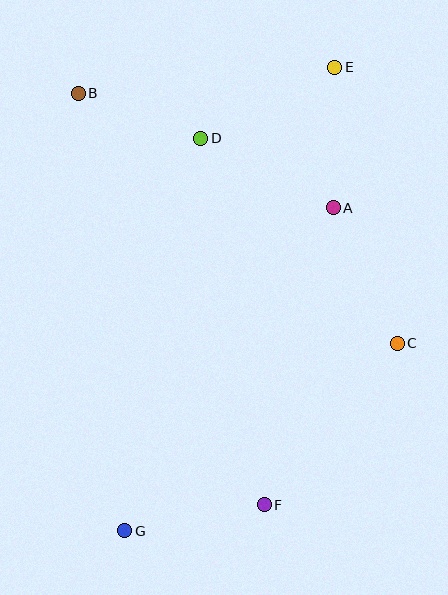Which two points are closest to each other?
Points B and D are closest to each other.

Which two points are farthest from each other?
Points E and G are farthest from each other.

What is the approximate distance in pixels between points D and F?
The distance between D and F is approximately 373 pixels.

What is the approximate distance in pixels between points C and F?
The distance between C and F is approximately 210 pixels.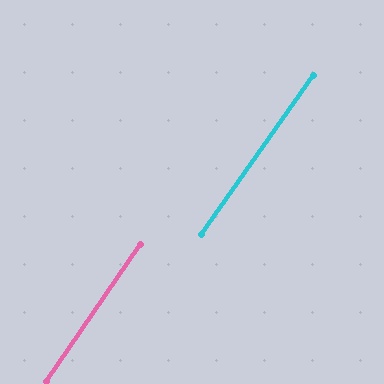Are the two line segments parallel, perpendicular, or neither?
Parallel — their directions differ by only 0.7°.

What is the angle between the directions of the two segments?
Approximately 1 degree.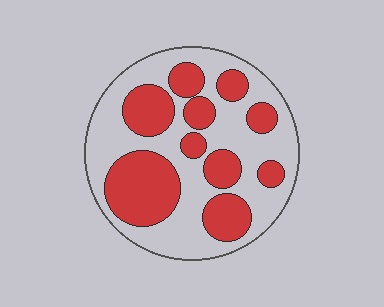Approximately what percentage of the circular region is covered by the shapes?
Approximately 40%.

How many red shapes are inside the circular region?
10.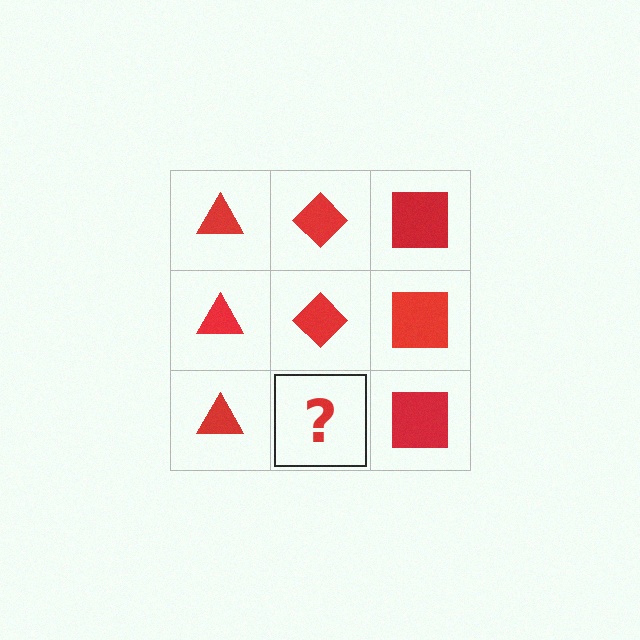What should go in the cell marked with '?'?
The missing cell should contain a red diamond.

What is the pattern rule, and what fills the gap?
The rule is that each column has a consistent shape. The gap should be filled with a red diamond.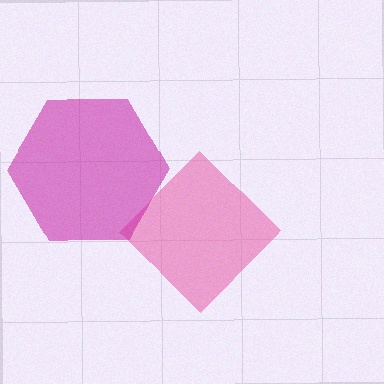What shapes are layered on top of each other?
The layered shapes are: a pink diamond, a magenta hexagon.